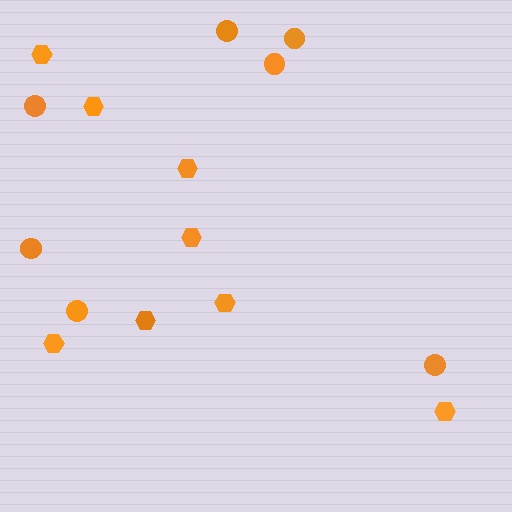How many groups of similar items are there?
There are 2 groups: one group of circles (7) and one group of hexagons (8).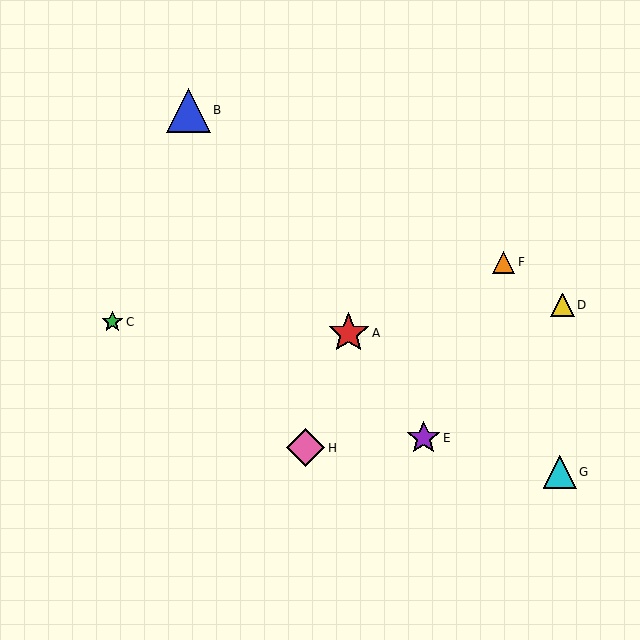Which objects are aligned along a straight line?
Objects A, B, E are aligned along a straight line.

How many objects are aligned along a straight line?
3 objects (A, B, E) are aligned along a straight line.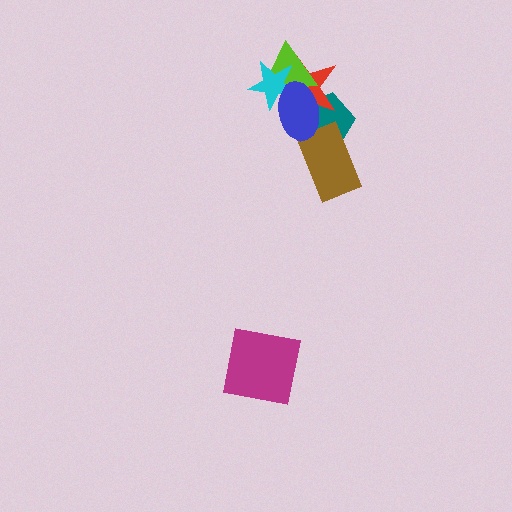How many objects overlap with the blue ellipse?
4 objects overlap with the blue ellipse.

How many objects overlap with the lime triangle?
3 objects overlap with the lime triangle.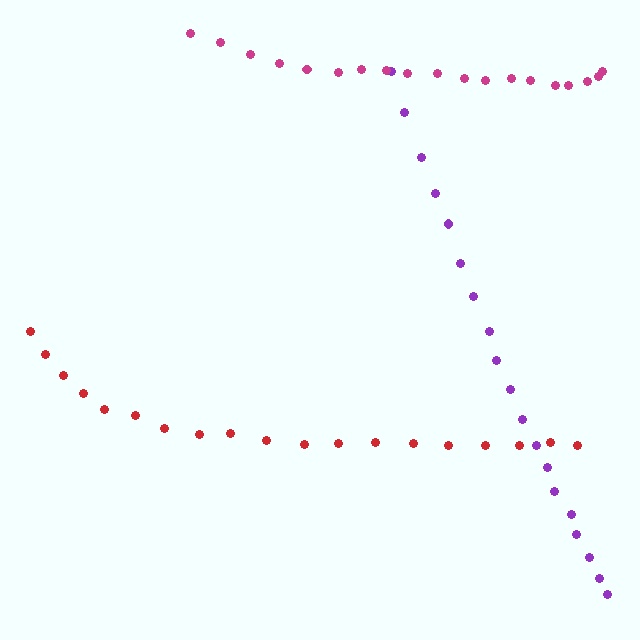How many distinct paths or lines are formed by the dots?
There are 3 distinct paths.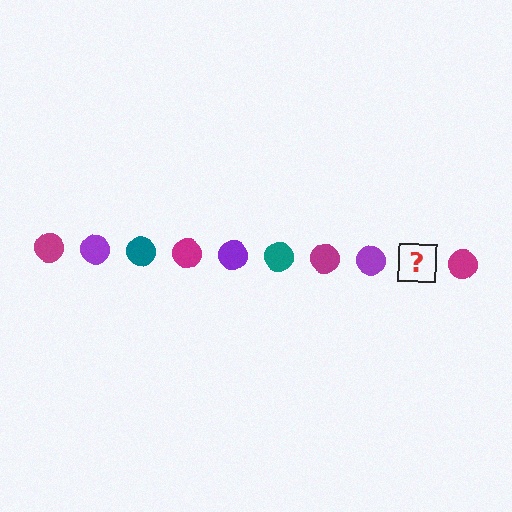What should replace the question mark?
The question mark should be replaced with a teal circle.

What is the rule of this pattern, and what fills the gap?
The rule is that the pattern cycles through magenta, purple, teal circles. The gap should be filled with a teal circle.